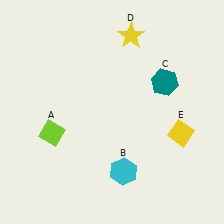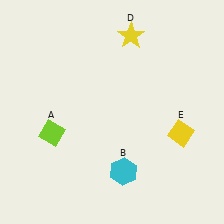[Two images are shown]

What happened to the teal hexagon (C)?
The teal hexagon (C) was removed in Image 2. It was in the top-right area of Image 1.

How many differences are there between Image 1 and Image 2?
There is 1 difference between the two images.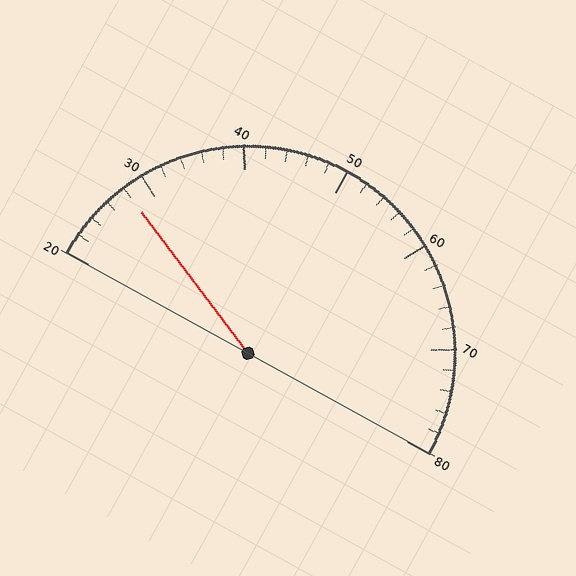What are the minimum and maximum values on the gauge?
The gauge ranges from 20 to 80.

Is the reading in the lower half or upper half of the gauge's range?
The reading is in the lower half of the range (20 to 80).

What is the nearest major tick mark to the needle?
The nearest major tick mark is 30.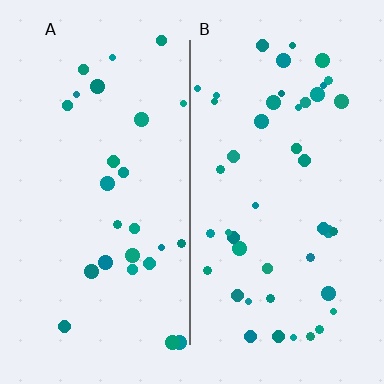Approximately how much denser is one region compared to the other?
Approximately 1.8× — region B over region A.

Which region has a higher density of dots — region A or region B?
B (the right).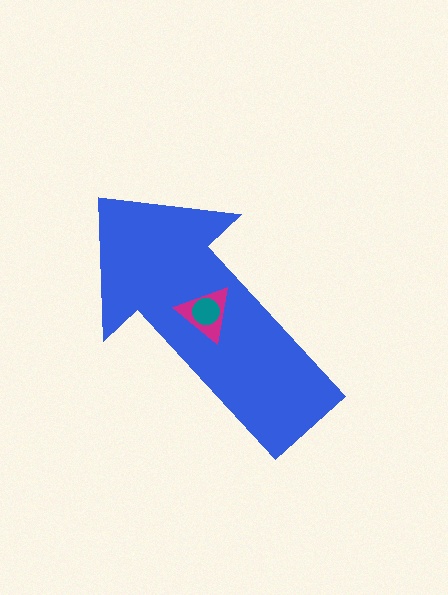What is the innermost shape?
The teal circle.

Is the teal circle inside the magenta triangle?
Yes.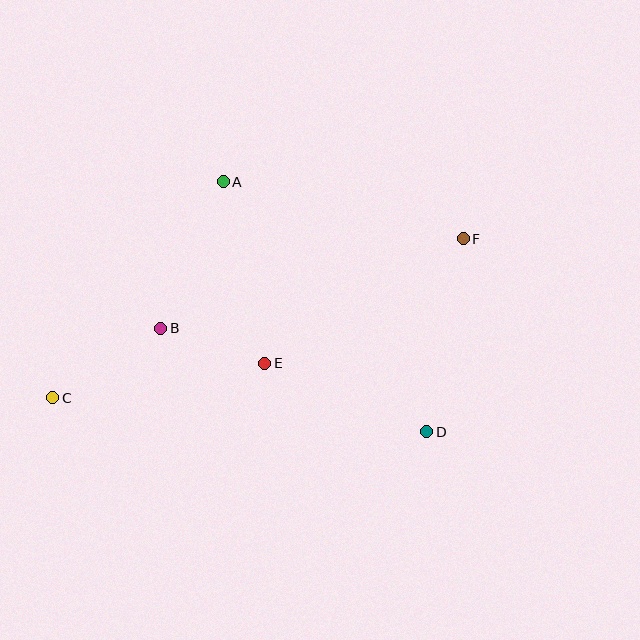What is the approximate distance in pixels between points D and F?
The distance between D and F is approximately 196 pixels.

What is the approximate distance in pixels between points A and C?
The distance between A and C is approximately 275 pixels.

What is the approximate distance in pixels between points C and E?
The distance between C and E is approximately 215 pixels.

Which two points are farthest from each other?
Points C and F are farthest from each other.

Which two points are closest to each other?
Points B and E are closest to each other.